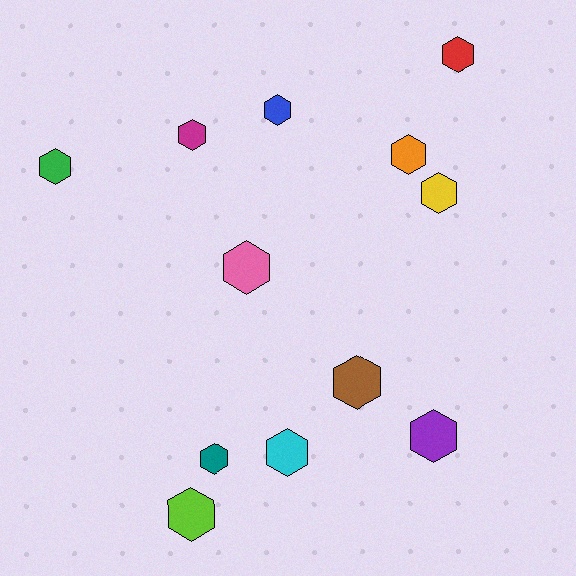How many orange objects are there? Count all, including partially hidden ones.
There is 1 orange object.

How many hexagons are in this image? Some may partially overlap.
There are 12 hexagons.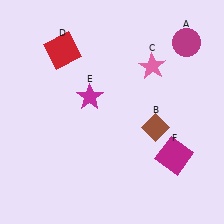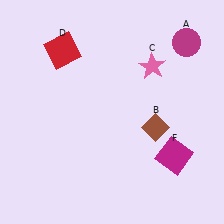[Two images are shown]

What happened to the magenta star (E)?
The magenta star (E) was removed in Image 2. It was in the top-left area of Image 1.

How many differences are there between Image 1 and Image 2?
There is 1 difference between the two images.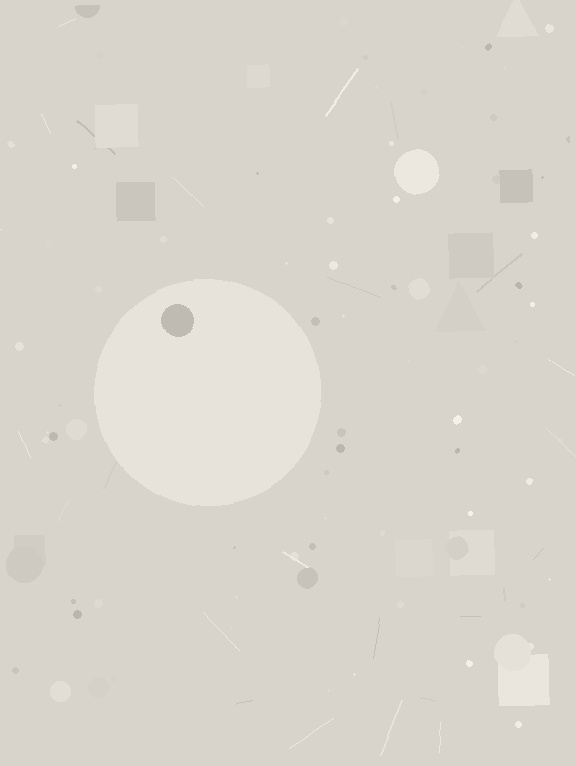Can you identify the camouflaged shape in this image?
The camouflaged shape is a circle.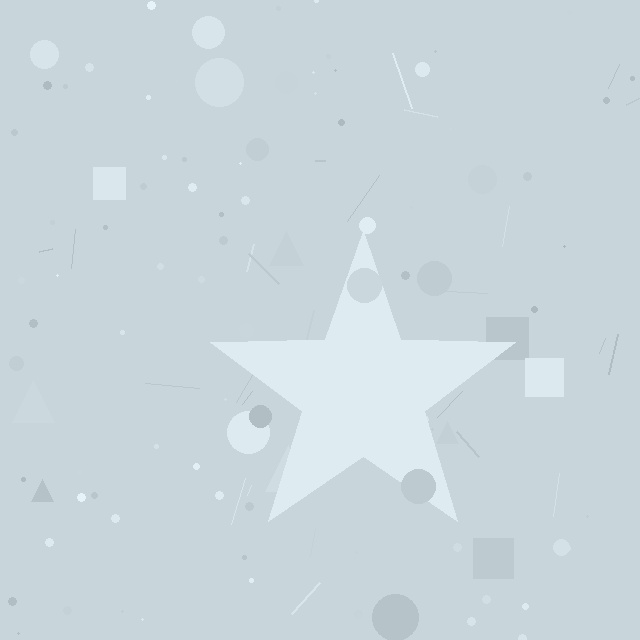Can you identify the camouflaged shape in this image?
The camouflaged shape is a star.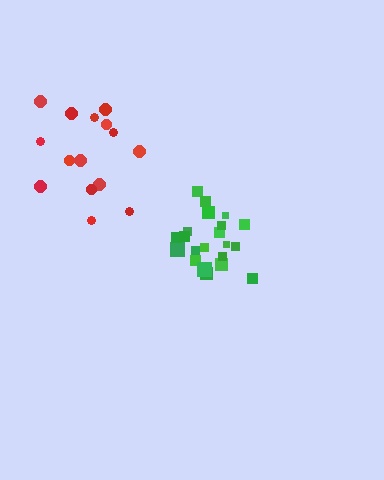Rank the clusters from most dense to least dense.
green, red.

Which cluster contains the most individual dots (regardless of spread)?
Green (21).